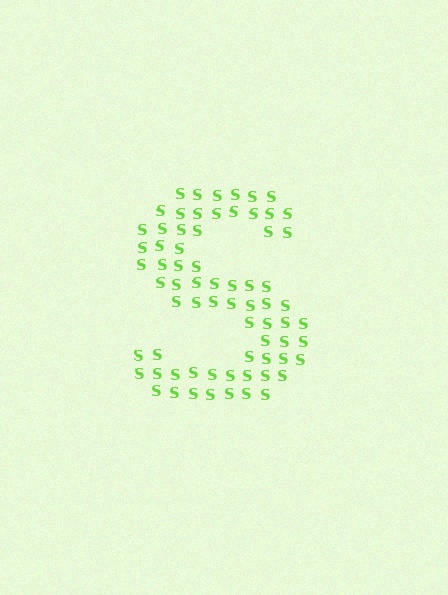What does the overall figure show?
The overall figure shows the letter S.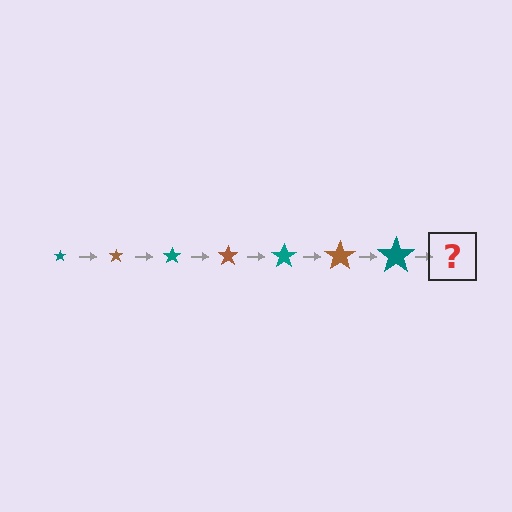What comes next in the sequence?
The next element should be a brown star, larger than the previous one.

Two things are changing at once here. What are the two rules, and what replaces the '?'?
The two rules are that the star grows larger each step and the color cycles through teal and brown. The '?' should be a brown star, larger than the previous one.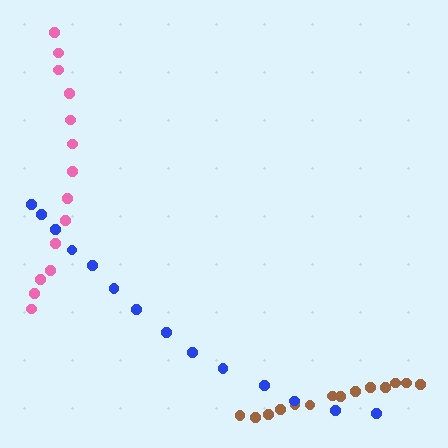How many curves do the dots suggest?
There are 3 distinct paths.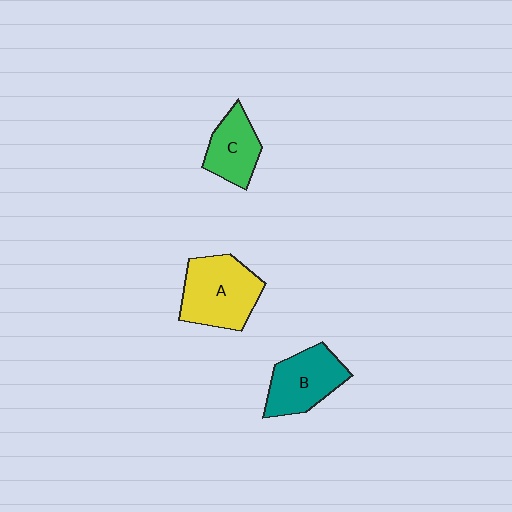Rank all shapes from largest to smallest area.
From largest to smallest: A (yellow), B (teal), C (green).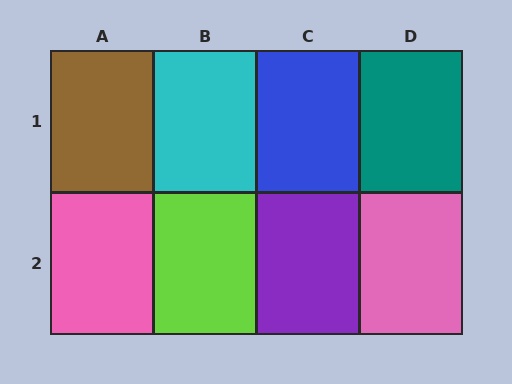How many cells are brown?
1 cell is brown.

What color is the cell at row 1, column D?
Teal.